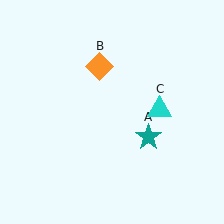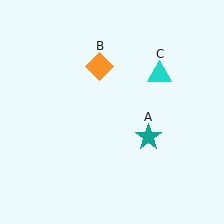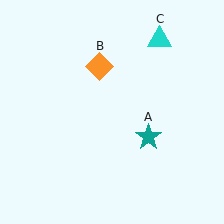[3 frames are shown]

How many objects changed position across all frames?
1 object changed position: cyan triangle (object C).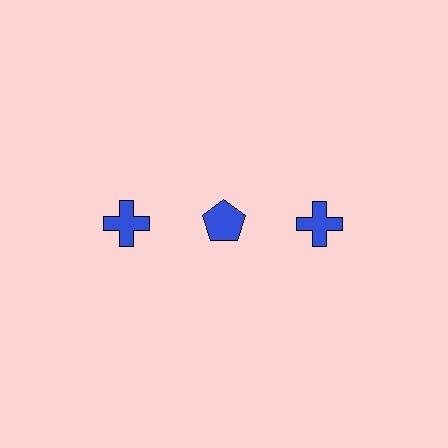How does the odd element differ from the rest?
It has a different shape: pentagon instead of cross.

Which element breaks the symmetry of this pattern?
The blue pentagon in the top row, second from left column breaks the symmetry. All other shapes are blue crosses.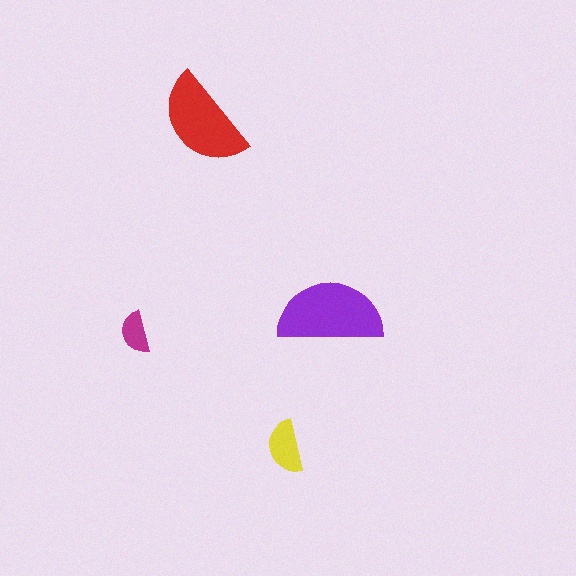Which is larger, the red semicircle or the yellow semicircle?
The red one.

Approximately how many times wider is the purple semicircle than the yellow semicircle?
About 2 times wider.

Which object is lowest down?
The yellow semicircle is bottommost.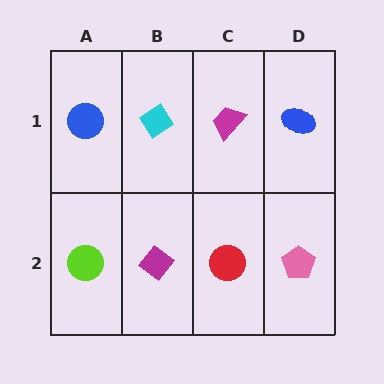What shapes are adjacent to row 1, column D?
A pink pentagon (row 2, column D), a magenta trapezoid (row 1, column C).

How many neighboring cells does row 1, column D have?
2.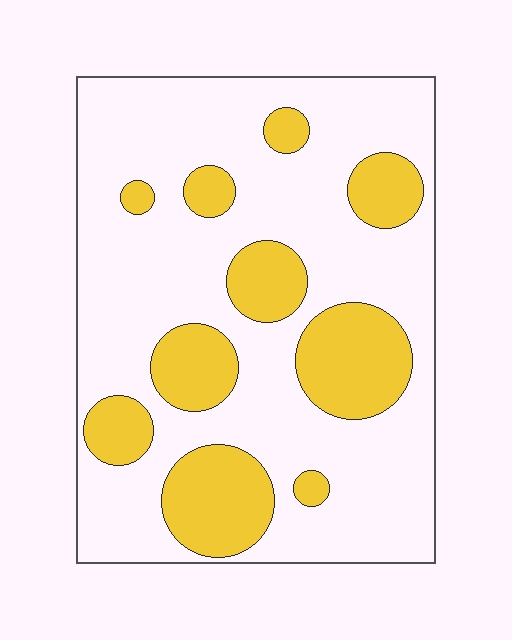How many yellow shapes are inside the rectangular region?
10.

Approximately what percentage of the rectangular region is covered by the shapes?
Approximately 25%.